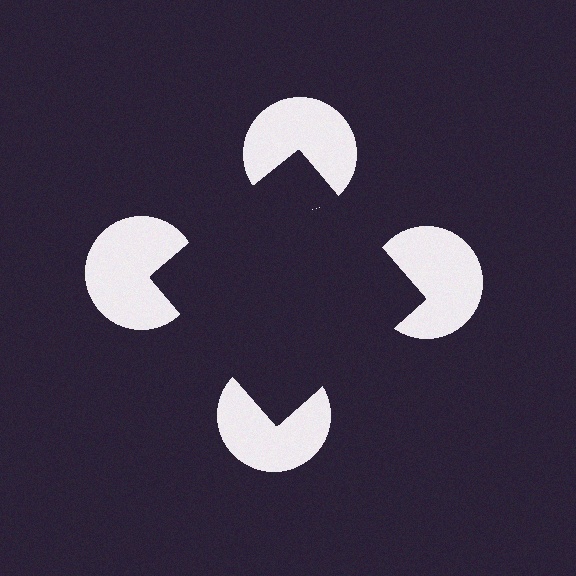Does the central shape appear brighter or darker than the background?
It typically appears slightly darker than the background, even though no actual brightness change is drawn.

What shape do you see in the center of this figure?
An illusory square — its edges are inferred from the aligned wedge cuts in the pac-man discs, not physically drawn.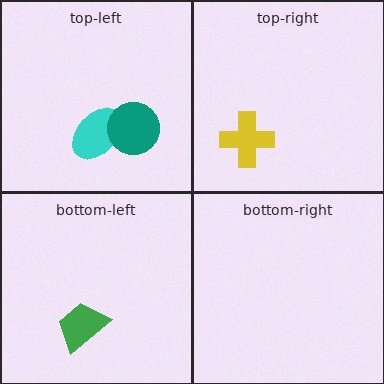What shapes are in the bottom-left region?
The green trapezoid.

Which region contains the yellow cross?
The top-right region.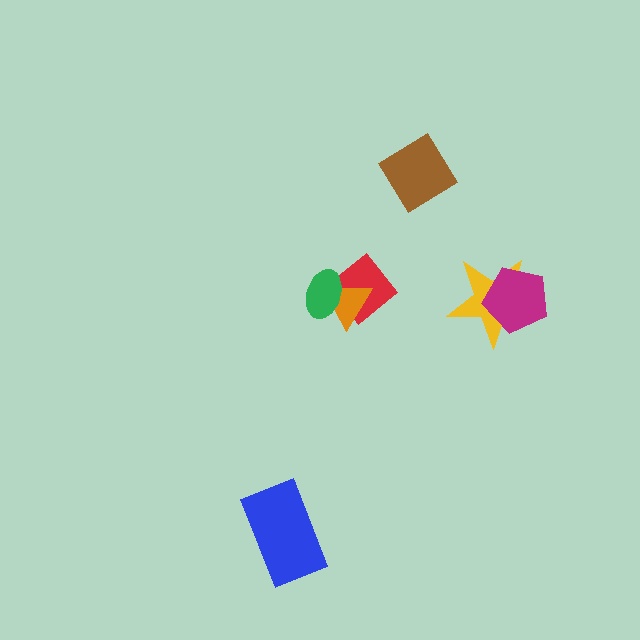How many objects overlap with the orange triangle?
2 objects overlap with the orange triangle.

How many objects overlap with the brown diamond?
0 objects overlap with the brown diamond.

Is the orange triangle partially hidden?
Yes, it is partially covered by another shape.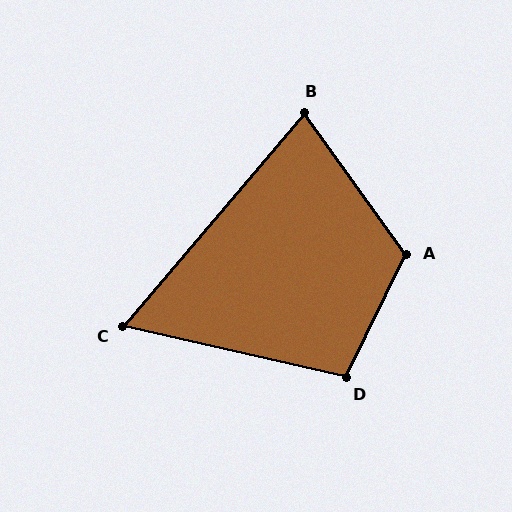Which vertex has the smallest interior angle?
C, at approximately 62 degrees.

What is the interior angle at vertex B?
Approximately 76 degrees (acute).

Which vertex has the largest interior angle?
A, at approximately 118 degrees.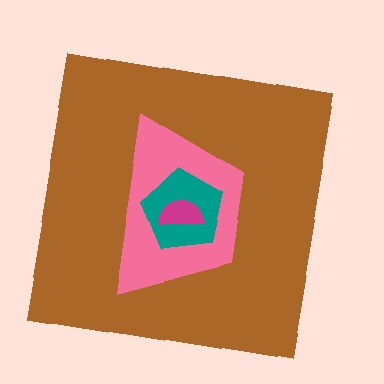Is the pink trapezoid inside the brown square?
Yes.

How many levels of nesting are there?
4.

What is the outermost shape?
The brown square.